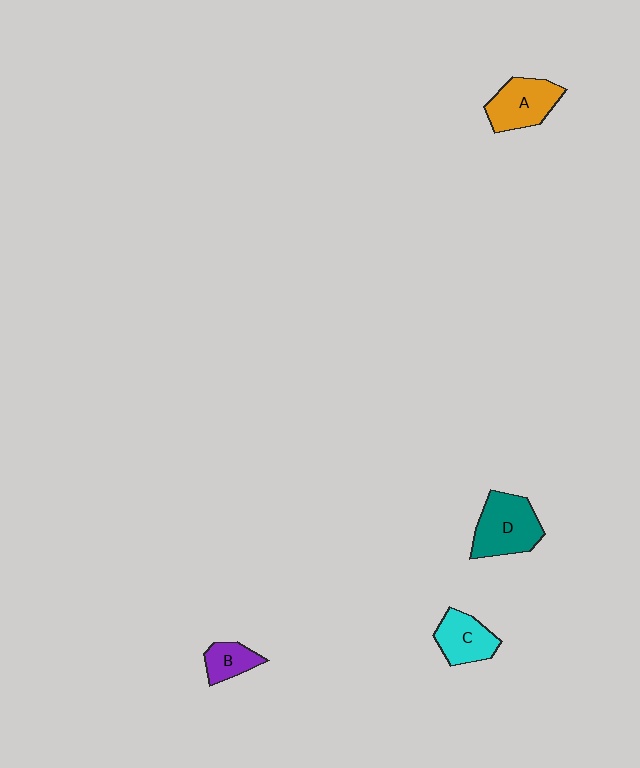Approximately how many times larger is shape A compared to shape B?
Approximately 1.8 times.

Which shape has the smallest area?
Shape B (purple).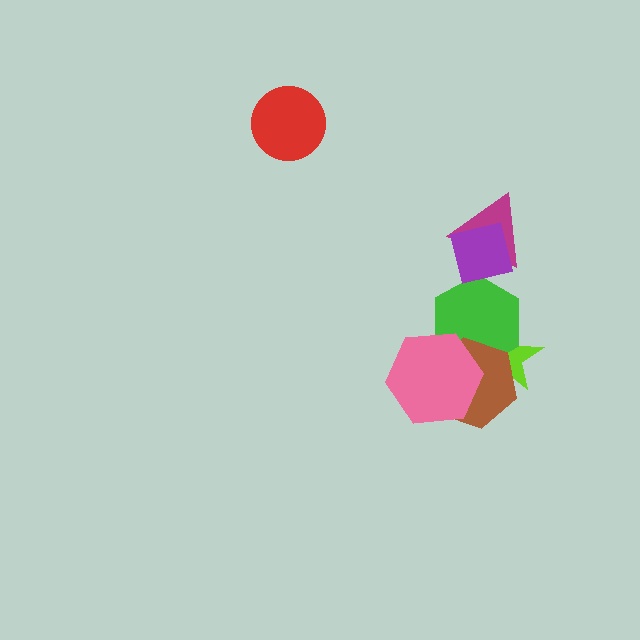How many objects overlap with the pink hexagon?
3 objects overlap with the pink hexagon.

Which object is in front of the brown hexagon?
The pink hexagon is in front of the brown hexagon.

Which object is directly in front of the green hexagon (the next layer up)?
The brown hexagon is directly in front of the green hexagon.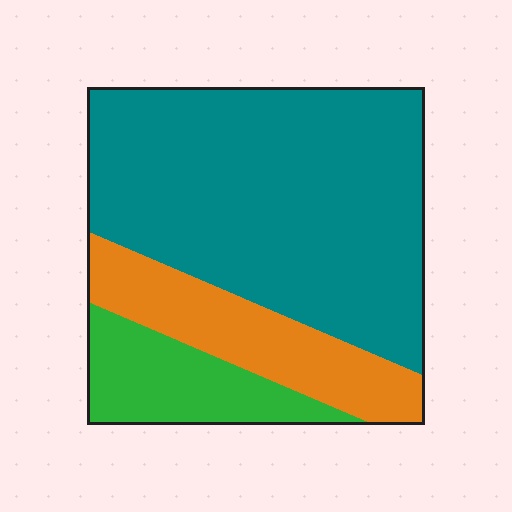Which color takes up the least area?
Green, at roughly 15%.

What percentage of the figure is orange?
Orange takes up between a sixth and a third of the figure.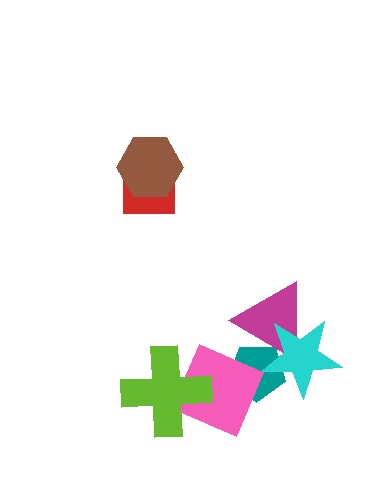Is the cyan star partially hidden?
No, no other shape covers it.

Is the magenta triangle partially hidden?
Yes, it is partially covered by another shape.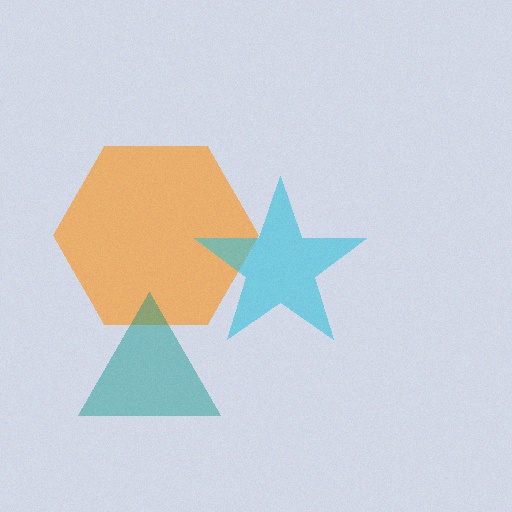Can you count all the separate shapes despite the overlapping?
Yes, there are 3 separate shapes.